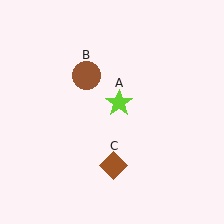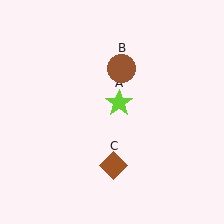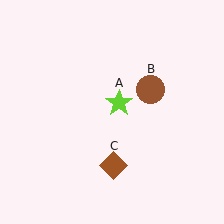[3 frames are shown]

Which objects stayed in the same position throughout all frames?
Lime star (object A) and brown diamond (object C) remained stationary.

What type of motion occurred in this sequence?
The brown circle (object B) rotated clockwise around the center of the scene.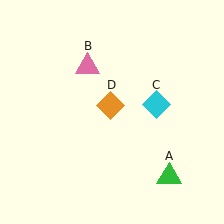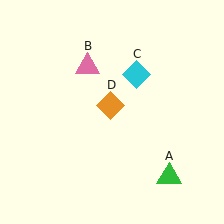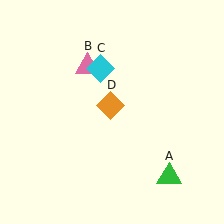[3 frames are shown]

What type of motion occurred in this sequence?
The cyan diamond (object C) rotated counterclockwise around the center of the scene.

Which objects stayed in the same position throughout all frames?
Green triangle (object A) and pink triangle (object B) and orange diamond (object D) remained stationary.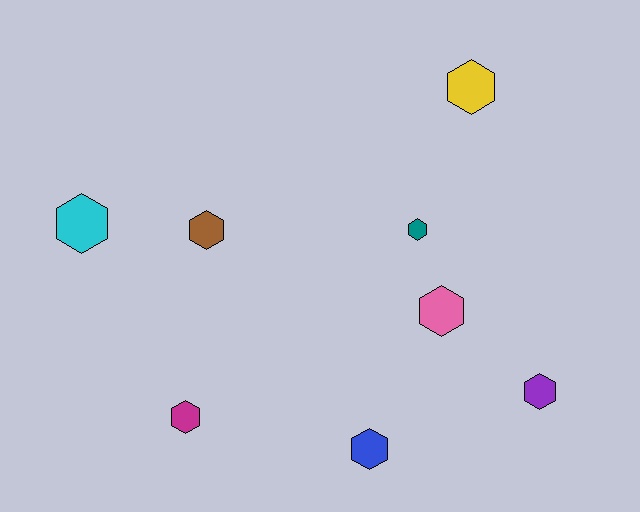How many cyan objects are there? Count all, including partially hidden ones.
There is 1 cyan object.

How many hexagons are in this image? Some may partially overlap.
There are 8 hexagons.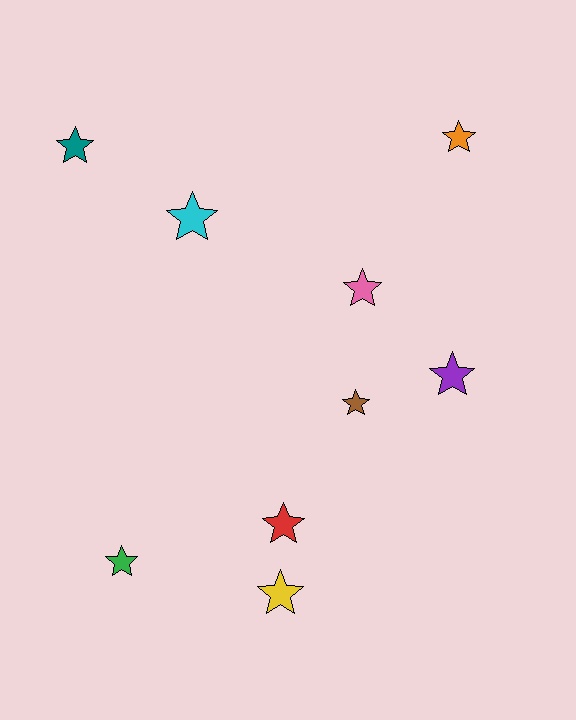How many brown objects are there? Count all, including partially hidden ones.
There is 1 brown object.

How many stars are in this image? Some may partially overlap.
There are 9 stars.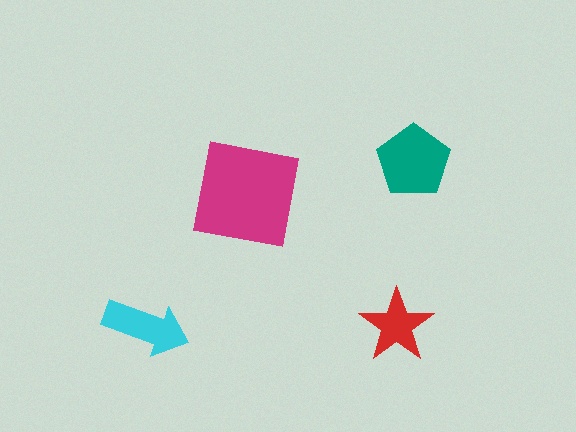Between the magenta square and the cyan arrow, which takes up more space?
The magenta square.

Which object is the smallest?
The red star.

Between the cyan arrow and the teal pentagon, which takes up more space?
The teal pentagon.